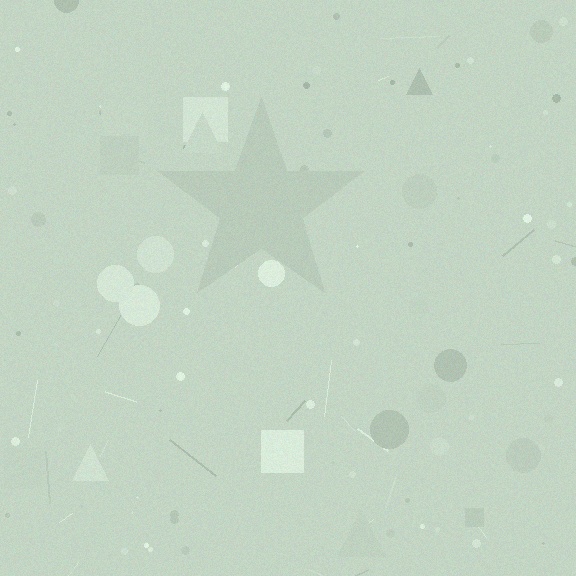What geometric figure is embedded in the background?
A star is embedded in the background.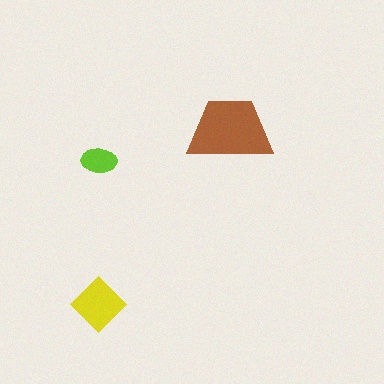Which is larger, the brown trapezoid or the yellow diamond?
The brown trapezoid.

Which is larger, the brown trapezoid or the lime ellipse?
The brown trapezoid.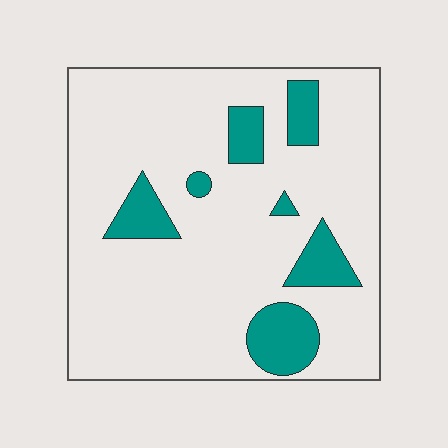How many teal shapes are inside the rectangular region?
7.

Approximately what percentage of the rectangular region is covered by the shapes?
Approximately 15%.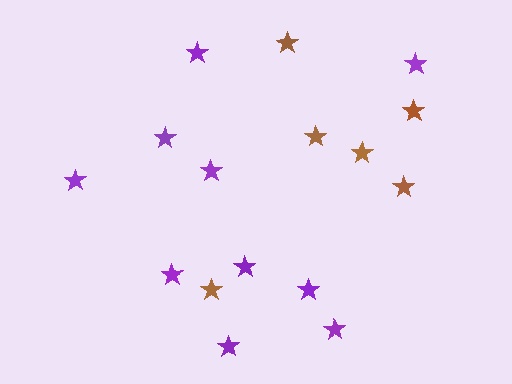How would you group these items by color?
There are 2 groups: one group of purple stars (10) and one group of brown stars (6).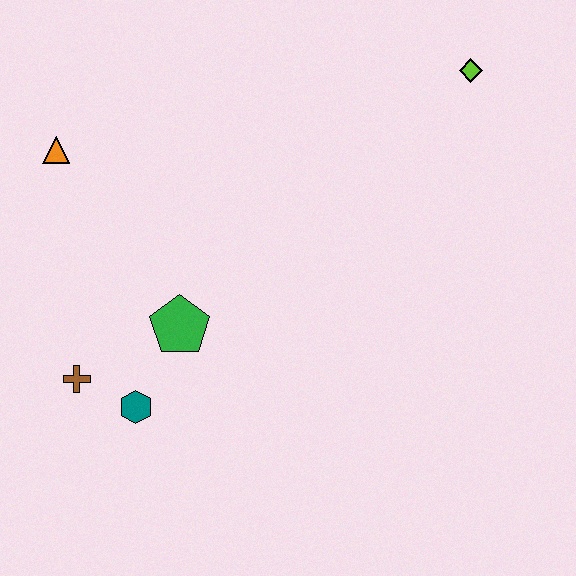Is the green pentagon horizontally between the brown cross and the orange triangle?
No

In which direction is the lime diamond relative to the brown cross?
The lime diamond is to the right of the brown cross.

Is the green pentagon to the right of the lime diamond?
No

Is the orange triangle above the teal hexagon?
Yes